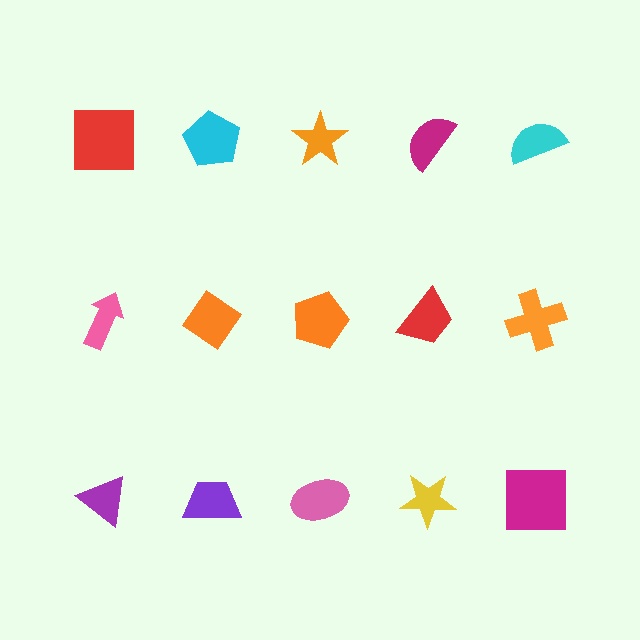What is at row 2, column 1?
A pink arrow.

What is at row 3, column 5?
A magenta square.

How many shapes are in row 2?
5 shapes.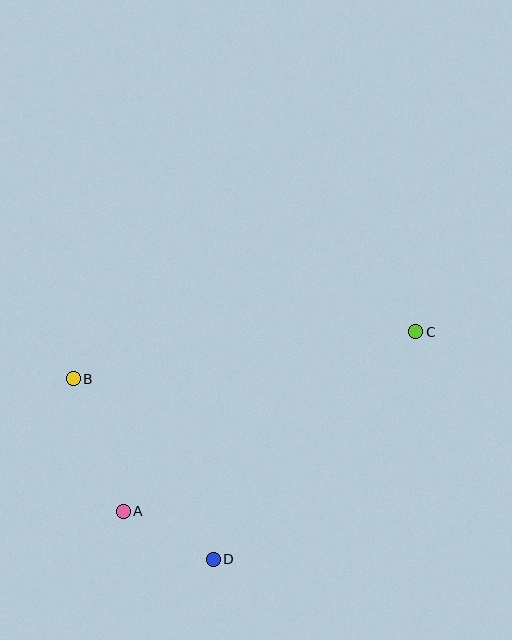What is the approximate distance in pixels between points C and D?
The distance between C and D is approximately 305 pixels.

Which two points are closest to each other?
Points A and D are closest to each other.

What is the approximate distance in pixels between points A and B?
The distance between A and B is approximately 141 pixels.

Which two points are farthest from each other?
Points B and C are farthest from each other.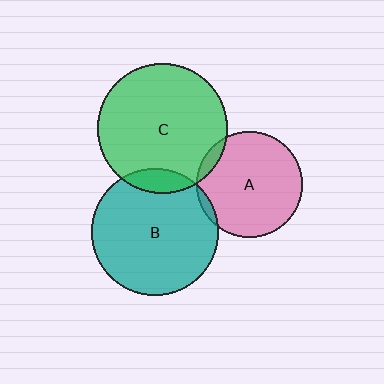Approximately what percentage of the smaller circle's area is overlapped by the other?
Approximately 5%.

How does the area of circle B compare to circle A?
Approximately 1.4 times.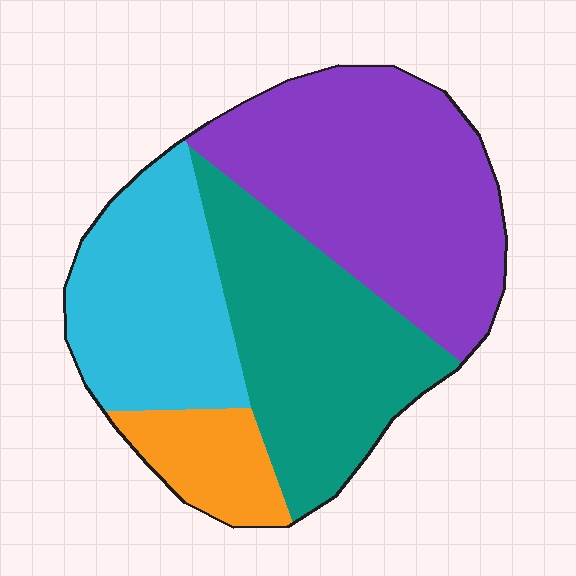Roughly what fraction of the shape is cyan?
Cyan takes up between a sixth and a third of the shape.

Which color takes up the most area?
Purple, at roughly 35%.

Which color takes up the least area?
Orange, at roughly 10%.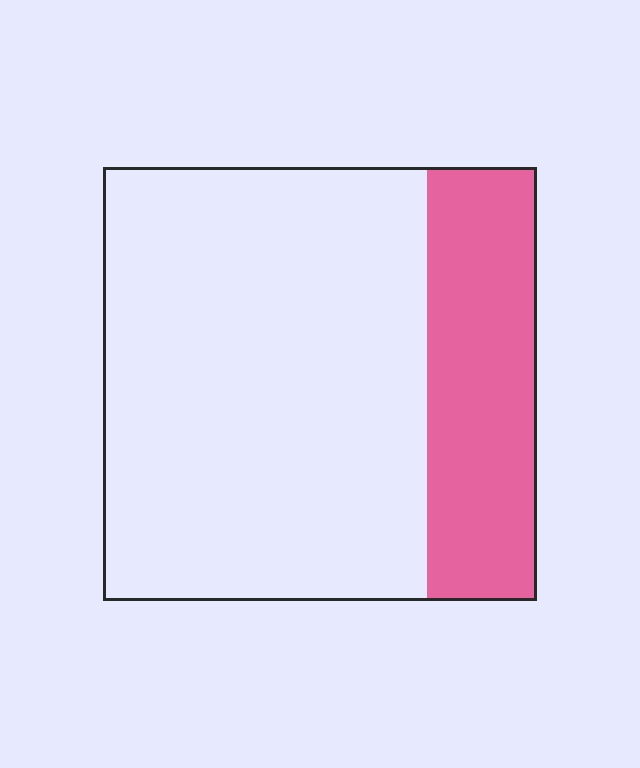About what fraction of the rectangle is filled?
About one quarter (1/4).